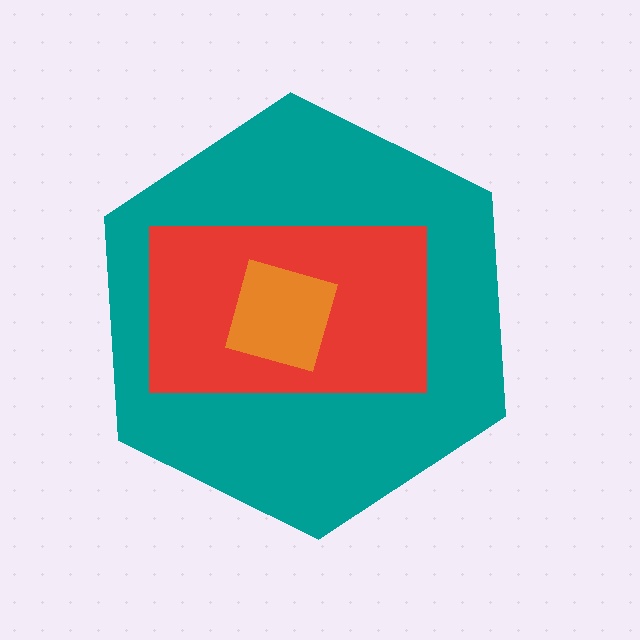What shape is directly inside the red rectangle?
The orange diamond.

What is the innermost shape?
The orange diamond.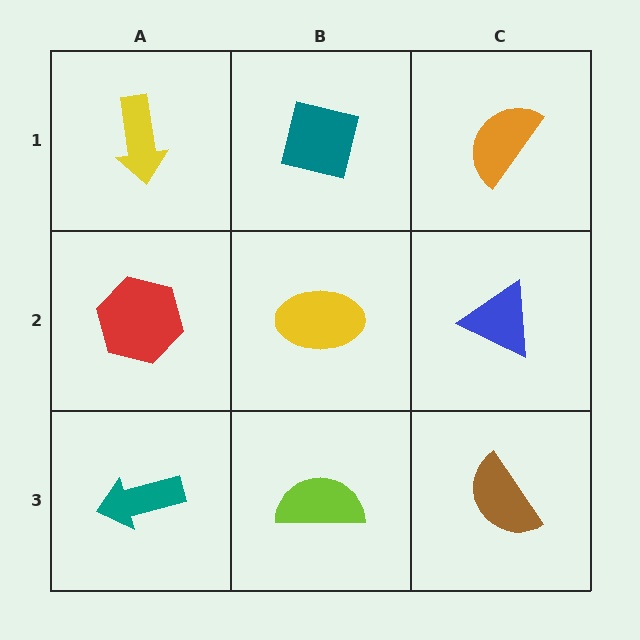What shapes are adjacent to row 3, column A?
A red hexagon (row 2, column A), a lime semicircle (row 3, column B).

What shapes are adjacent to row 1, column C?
A blue triangle (row 2, column C), a teal square (row 1, column B).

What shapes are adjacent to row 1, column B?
A yellow ellipse (row 2, column B), a yellow arrow (row 1, column A), an orange semicircle (row 1, column C).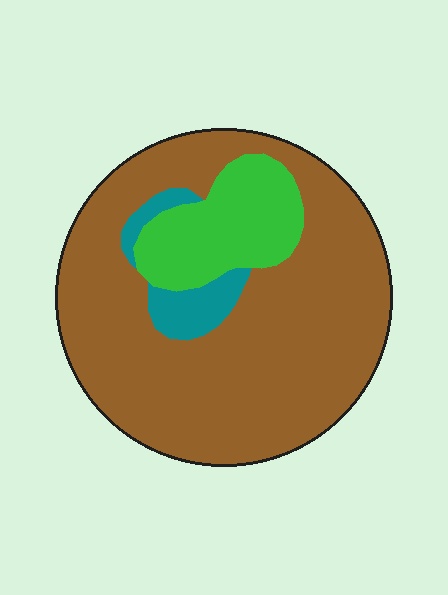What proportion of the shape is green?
Green takes up about one sixth (1/6) of the shape.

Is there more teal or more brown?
Brown.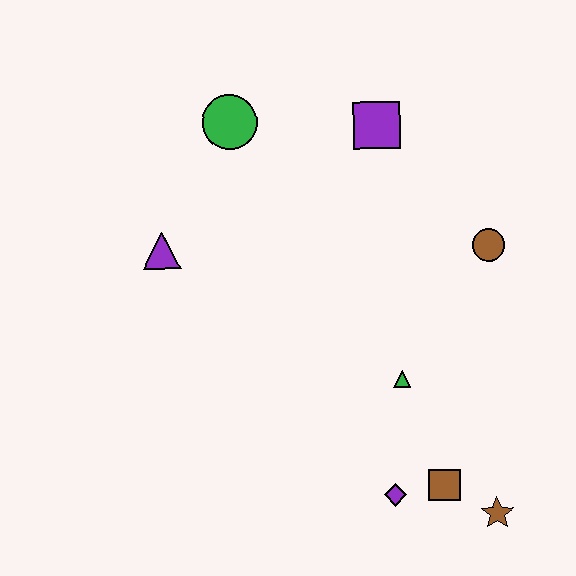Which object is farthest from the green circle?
The brown star is farthest from the green circle.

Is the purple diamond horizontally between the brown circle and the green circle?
Yes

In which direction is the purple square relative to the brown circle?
The purple square is above the brown circle.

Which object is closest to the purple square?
The green circle is closest to the purple square.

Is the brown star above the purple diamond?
No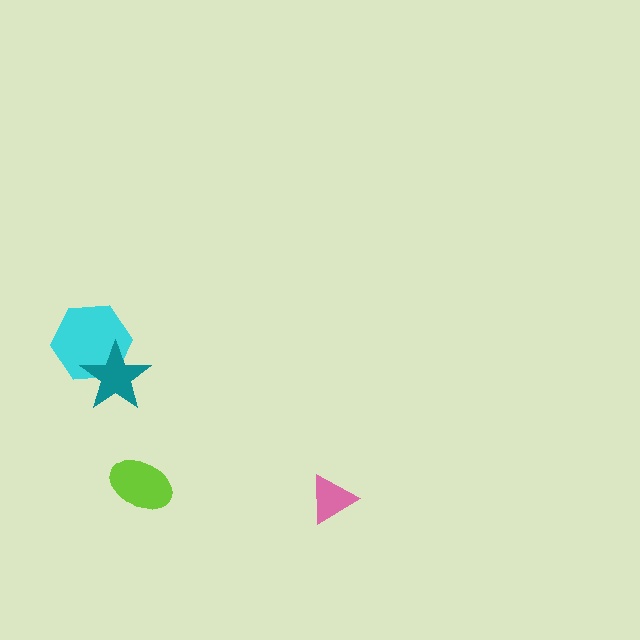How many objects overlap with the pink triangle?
0 objects overlap with the pink triangle.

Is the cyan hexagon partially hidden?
Yes, it is partially covered by another shape.